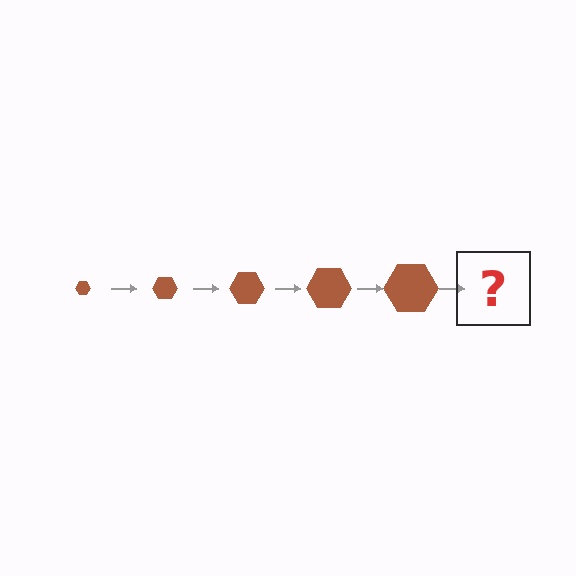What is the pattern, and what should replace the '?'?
The pattern is that the hexagon gets progressively larger each step. The '?' should be a brown hexagon, larger than the previous one.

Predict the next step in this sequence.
The next step is a brown hexagon, larger than the previous one.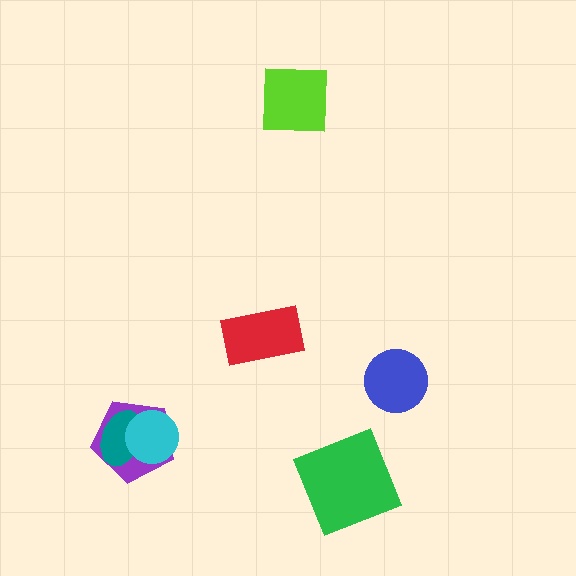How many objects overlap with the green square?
0 objects overlap with the green square.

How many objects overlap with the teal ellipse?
2 objects overlap with the teal ellipse.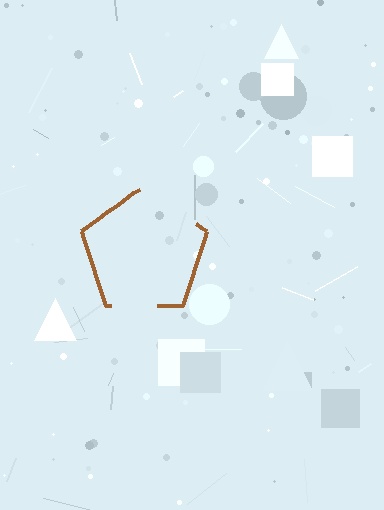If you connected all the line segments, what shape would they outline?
They would outline a pentagon.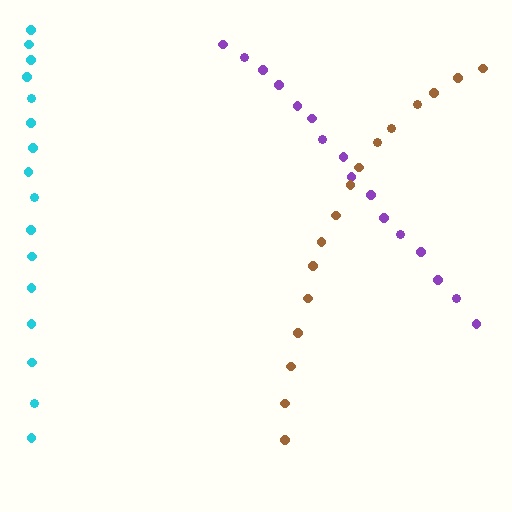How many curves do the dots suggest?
There are 3 distinct paths.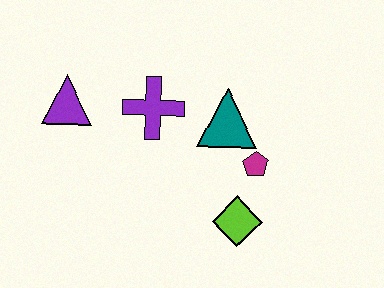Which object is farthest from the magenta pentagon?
The purple triangle is farthest from the magenta pentagon.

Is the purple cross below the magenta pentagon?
No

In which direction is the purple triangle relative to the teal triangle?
The purple triangle is to the left of the teal triangle.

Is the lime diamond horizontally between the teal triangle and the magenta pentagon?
Yes